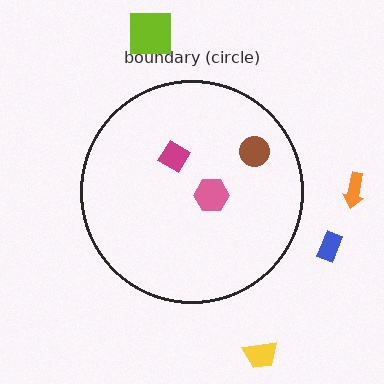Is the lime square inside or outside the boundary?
Outside.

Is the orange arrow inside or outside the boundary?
Outside.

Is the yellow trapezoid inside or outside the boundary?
Outside.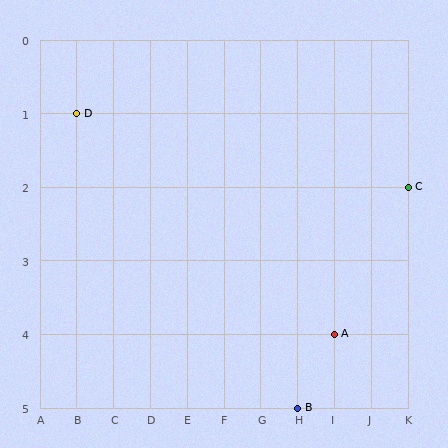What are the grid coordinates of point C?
Point C is at grid coordinates (K, 2).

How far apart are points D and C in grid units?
Points D and C are 9 columns and 1 row apart (about 9.1 grid units diagonally).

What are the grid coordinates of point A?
Point A is at grid coordinates (I, 4).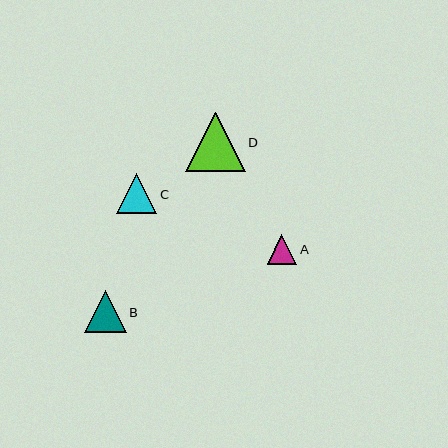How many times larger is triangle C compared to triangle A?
Triangle C is approximately 1.4 times the size of triangle A.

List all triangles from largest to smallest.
From largest to smallest: D, B, C, A.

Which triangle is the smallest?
Triangle A is the smallest with a size of approximately 30 pixels.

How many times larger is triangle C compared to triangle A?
Triangle C is approximately 1.4 times the size of triangle A.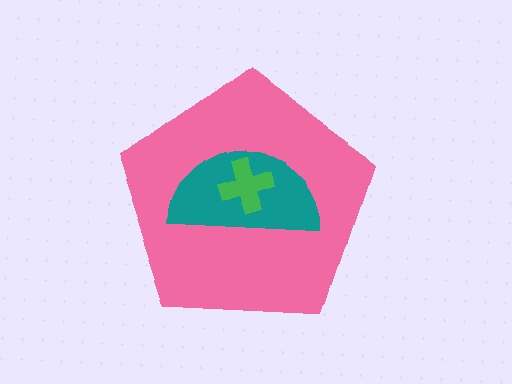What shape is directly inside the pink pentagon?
The teal semicircle.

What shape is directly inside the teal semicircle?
The green cross.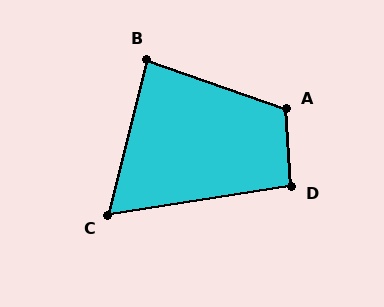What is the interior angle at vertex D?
Approximately 96 degrees (obtuse).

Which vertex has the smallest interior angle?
C, at approximately 67 degrees.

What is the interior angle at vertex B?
Approximately 84 degrees (acute).